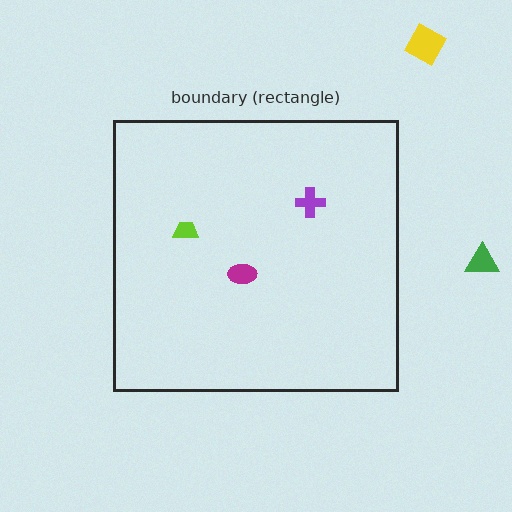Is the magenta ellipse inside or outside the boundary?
Inside.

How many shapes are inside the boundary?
3 inside, 2 outside.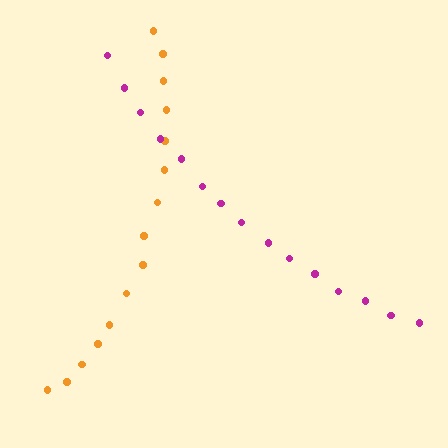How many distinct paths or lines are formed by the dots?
There are 2 distinct paths.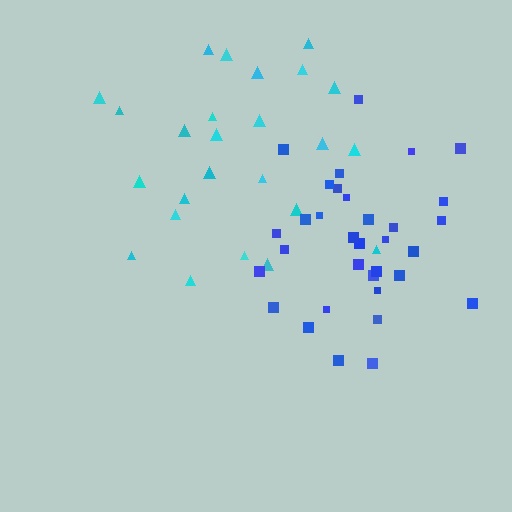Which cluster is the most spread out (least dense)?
Cyan.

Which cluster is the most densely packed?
Blue.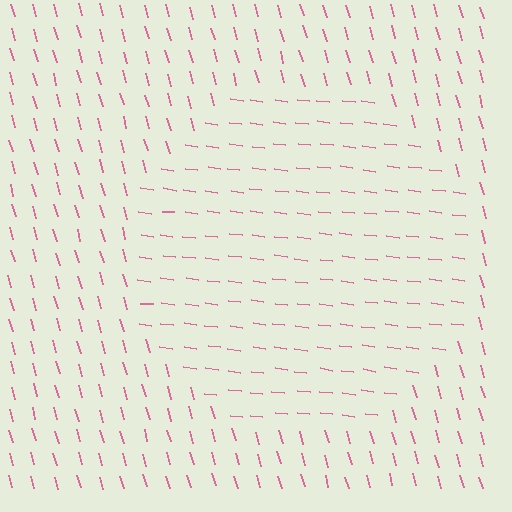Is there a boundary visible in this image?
Yes, there is a texture boundary formed by a change in line orientation.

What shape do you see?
I see a circle.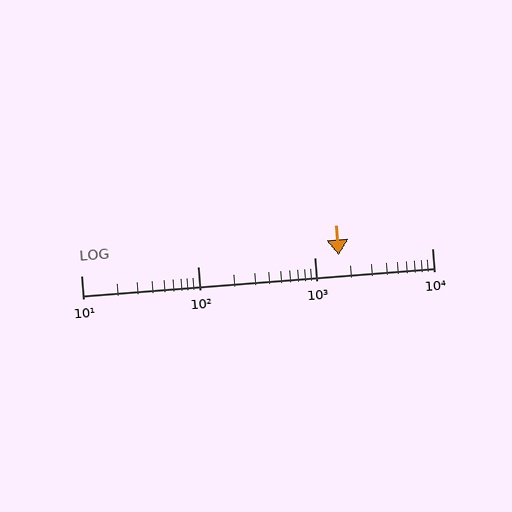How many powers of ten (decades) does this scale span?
The scale spans 3 decades, from 10 to 10000.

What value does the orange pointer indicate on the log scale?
The pointer indicates approximately 1600.